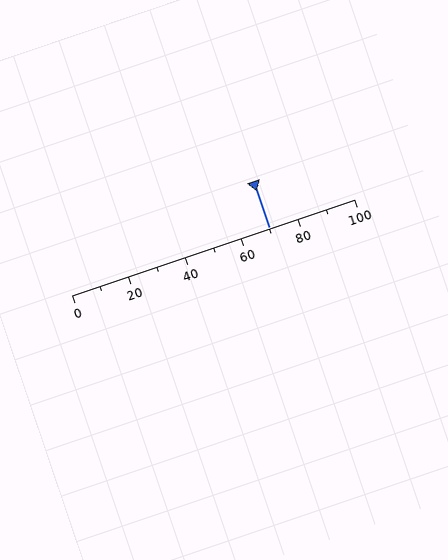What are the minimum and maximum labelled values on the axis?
The axis runs from 0 to 100.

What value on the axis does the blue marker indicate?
The marker indicates approximately 70.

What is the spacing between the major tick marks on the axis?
The major ticks are spaced 20 apart.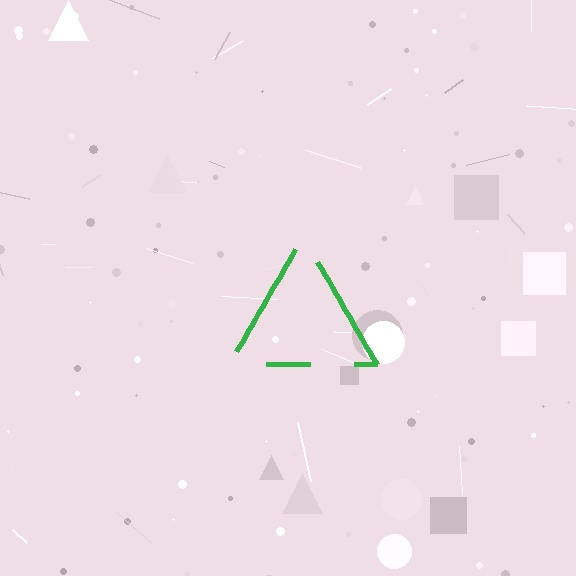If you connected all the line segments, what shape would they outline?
They would outline a triangle.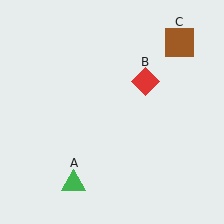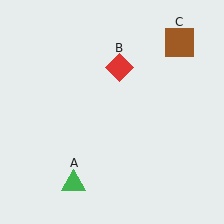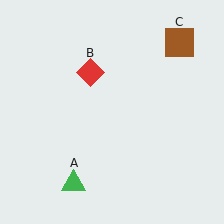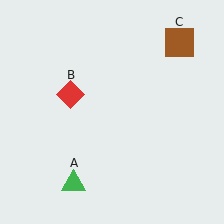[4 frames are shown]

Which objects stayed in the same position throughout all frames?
Green triangle (object A) and brown square (object C) remained stationary.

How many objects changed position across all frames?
1 object changed position: red diamond (object B).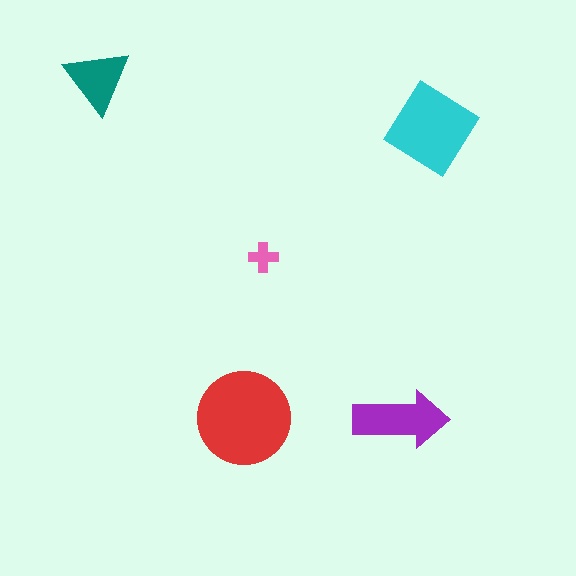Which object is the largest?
The red circle.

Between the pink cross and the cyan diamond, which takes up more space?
The cyan diamond.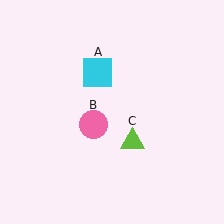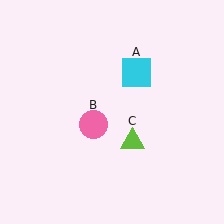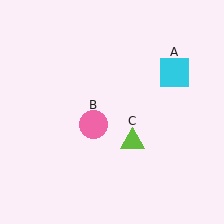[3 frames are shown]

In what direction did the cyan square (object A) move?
The cyan square (object A) moved right.